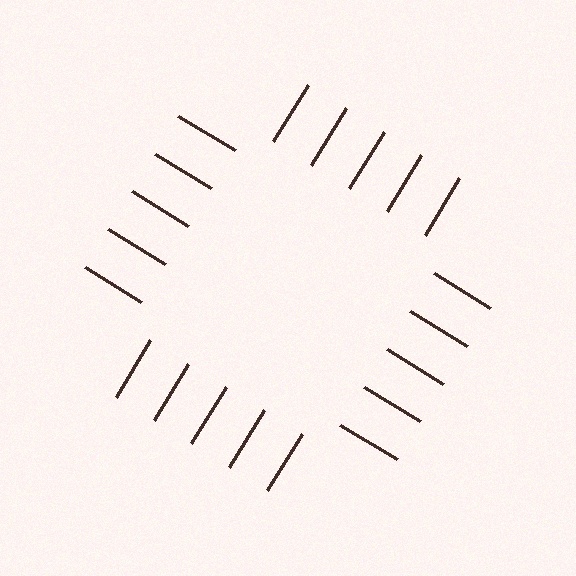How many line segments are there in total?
20 — 5 along each of the 4 edges.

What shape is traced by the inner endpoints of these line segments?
An illusory square — the line segments terminate on its edges but no continuous stroke is drawn.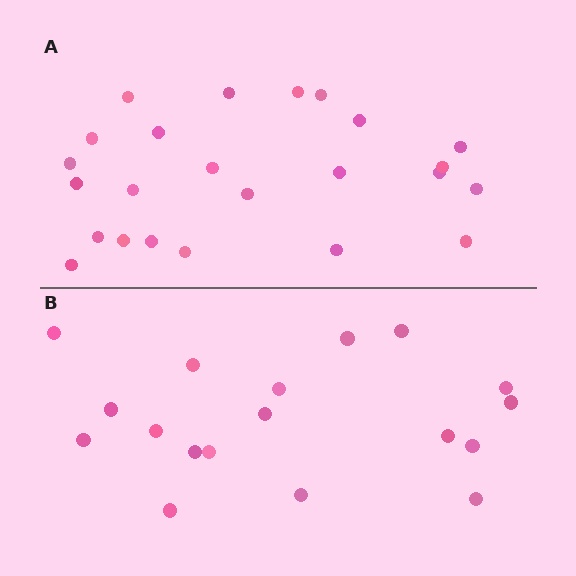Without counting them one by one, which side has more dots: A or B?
Region A (the top region) has more dots.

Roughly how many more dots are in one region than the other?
Region A has about 6 more dots than region B.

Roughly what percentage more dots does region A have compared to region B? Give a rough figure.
About 35% more.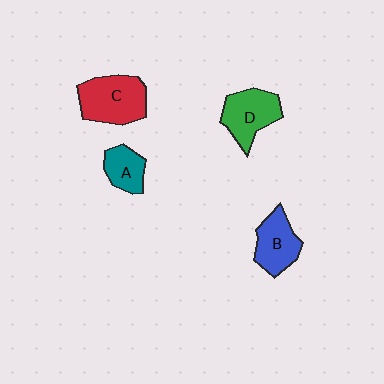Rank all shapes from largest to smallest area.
From largest to smallest: C (red), D (green), B (blue), A (teal).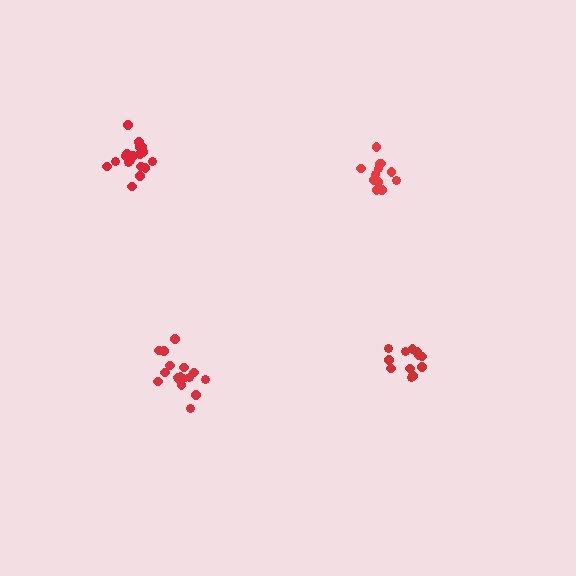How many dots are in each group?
Group 1: 13 dots, Group 2: 17 dots, Group 3: 12 dots, Group 4: 18 dots (60 total).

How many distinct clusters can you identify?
There are 4 distinct clusters.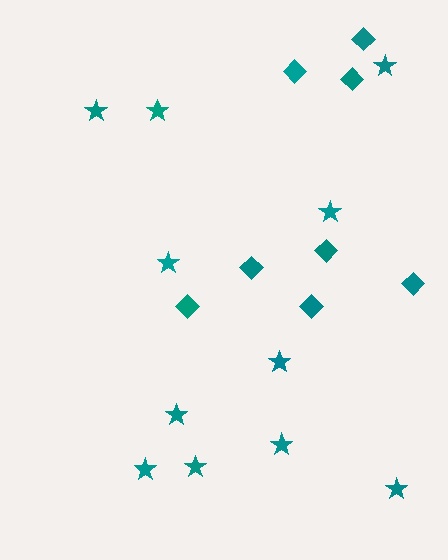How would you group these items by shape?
There are 2 groups: one group of diamonds (8) and one group of stars (11).